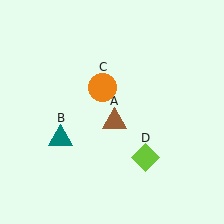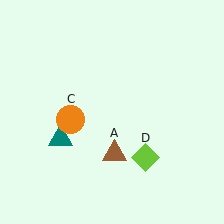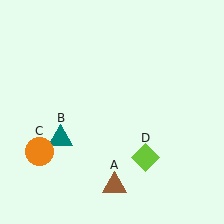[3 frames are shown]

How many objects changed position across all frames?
2 objects changed position: brown triangle (object A), orange circle (object C).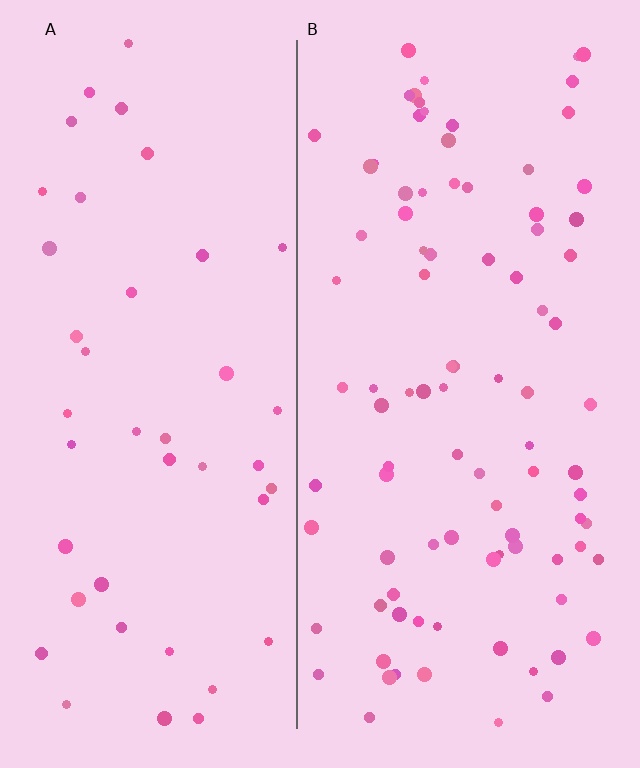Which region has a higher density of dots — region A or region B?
B (the right).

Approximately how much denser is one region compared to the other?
Approximately 2.1× — region B over region A.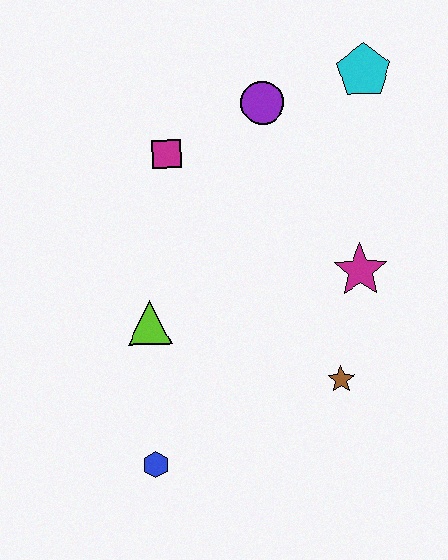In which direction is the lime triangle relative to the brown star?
The lime triangle is to the left of the brown star.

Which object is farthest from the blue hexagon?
The cyan pentagon is farthest from the blue hexagon.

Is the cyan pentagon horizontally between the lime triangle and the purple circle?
No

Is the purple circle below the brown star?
No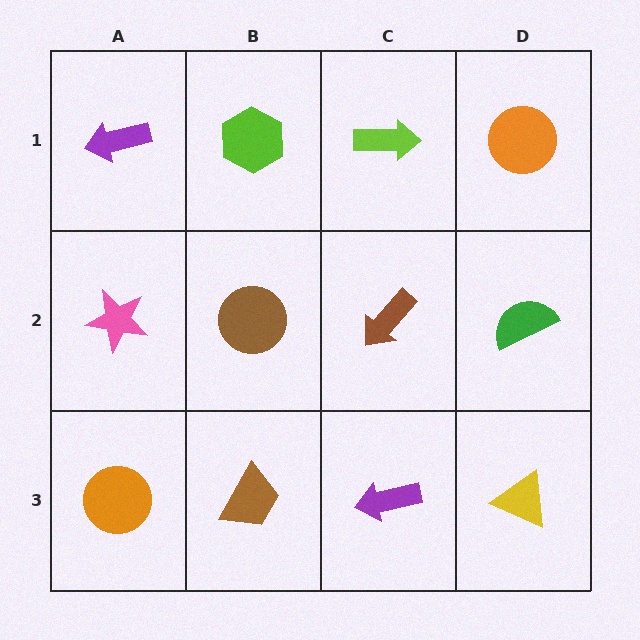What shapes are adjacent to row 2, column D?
An orange circle (row 1, column D), a yellow triangle (row 3, column D), a brown arrow (row 2, column C).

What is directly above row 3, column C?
A brown arrow.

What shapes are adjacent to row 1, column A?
A pink star (row 2, column A), a lime hexagon (row 1, column B).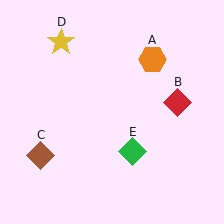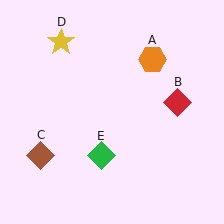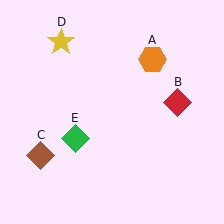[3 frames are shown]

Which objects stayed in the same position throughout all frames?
Orange hexagon (object A) and red diamond (object B) and brown diamond (object C) and yellow star (object D) remained stationary.